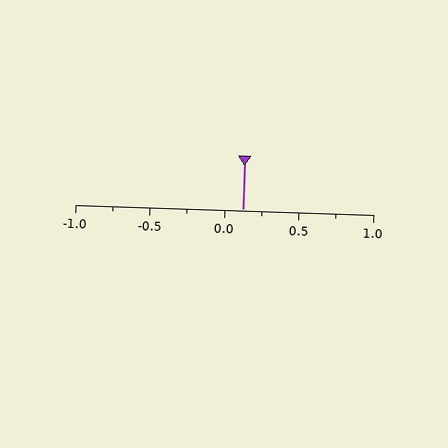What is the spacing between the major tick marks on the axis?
The major ticks are spaced 0.5 apart.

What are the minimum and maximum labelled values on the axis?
The axis runs from -1.0 to 1.0.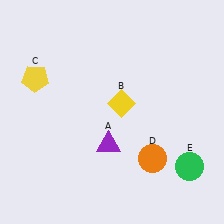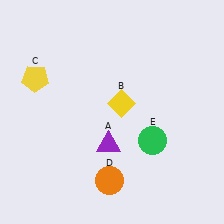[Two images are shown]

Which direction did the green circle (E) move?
The green circle (E) moved left.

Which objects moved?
The objects that moved are: the orange circle (D), the green circle (E).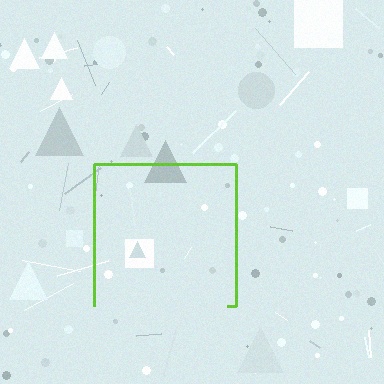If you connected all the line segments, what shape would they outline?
They would outline a square.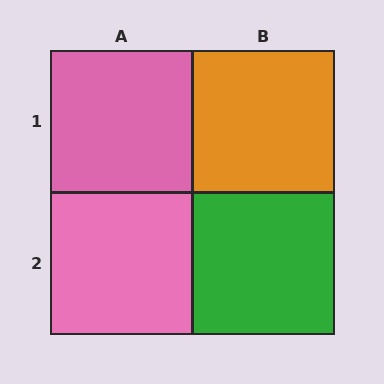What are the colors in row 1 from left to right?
Pink, orange.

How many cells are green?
1 cell is green.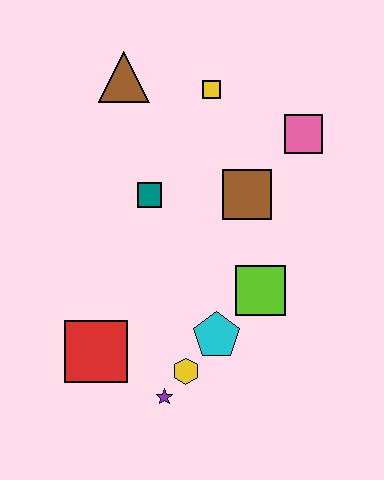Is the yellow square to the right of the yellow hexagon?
Yes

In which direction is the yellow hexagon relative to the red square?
The yellow hexagon is to the right of the red square.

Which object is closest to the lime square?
The cyan pentagon is closest to the lime square.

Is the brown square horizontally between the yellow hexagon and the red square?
No